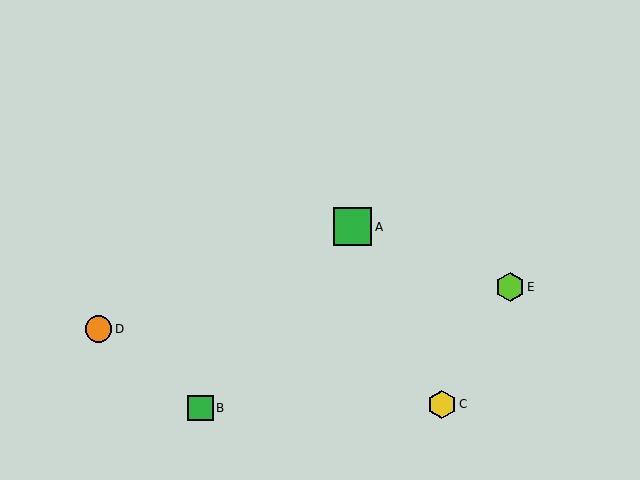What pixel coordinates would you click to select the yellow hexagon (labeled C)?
Click at (442, 404) to select the yellow hexagon C.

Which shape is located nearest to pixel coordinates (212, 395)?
The green square (labeled B) at (200, 408) is nearest to that location.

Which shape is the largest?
The green square (labeled A) is the largest.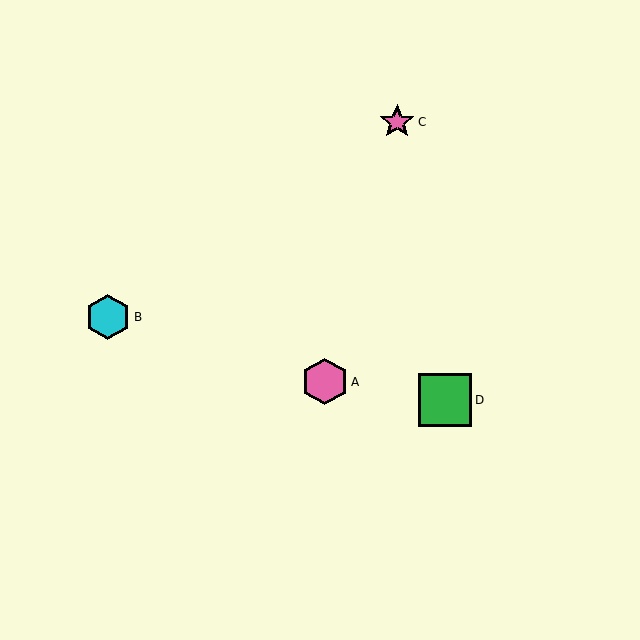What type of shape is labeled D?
Shape D is a green square.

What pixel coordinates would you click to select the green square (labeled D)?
Click at (445, 400) to select the green square D.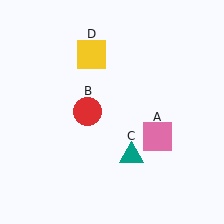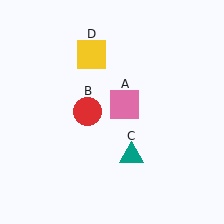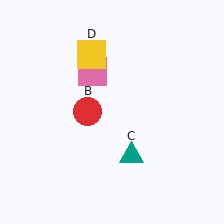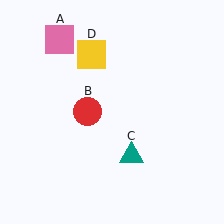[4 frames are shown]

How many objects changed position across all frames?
1 object changed position: pink square (object A).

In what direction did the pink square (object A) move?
The pink square (object A) moved up and to the left.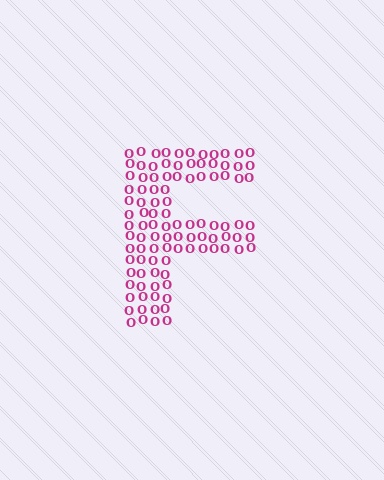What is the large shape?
The large shape is the letter F.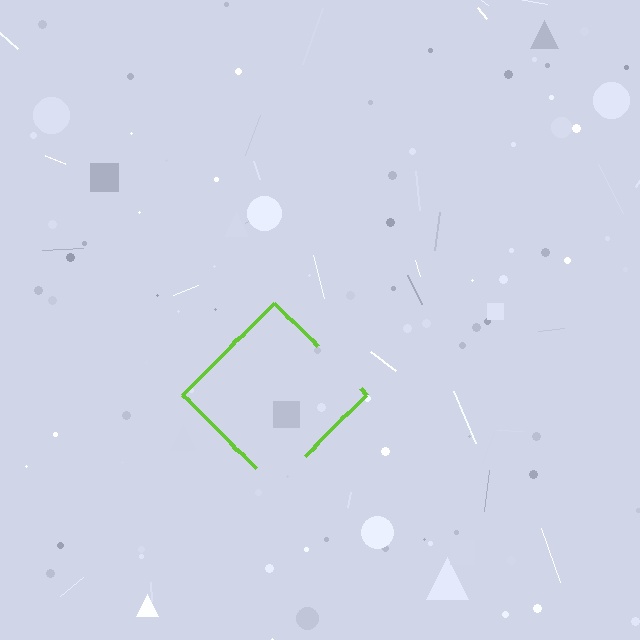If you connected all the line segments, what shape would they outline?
They would outline a diamond.